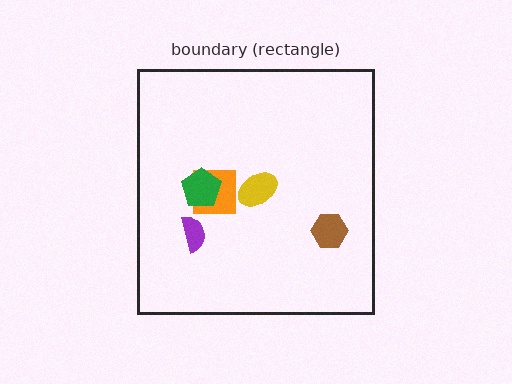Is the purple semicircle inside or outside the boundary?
Inside.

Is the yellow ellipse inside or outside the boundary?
Inside.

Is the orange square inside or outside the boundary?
Inside.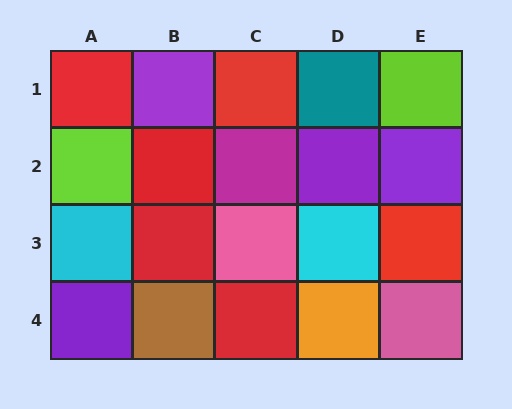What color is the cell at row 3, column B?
Red.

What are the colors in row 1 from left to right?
Red, purple, red, teal, lime.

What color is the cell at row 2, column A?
Lime.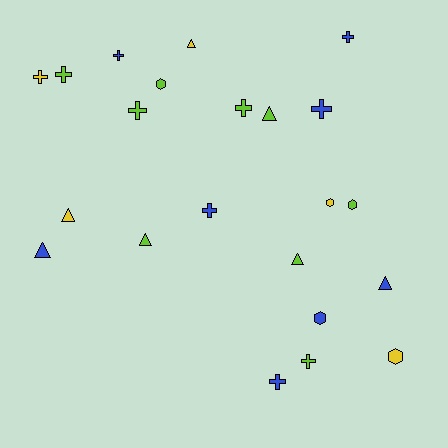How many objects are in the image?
There are 22 objects.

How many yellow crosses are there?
There is 1 yellow cross.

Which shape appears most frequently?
Cross, with 10 objects.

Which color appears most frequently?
Lime, with 9 objects.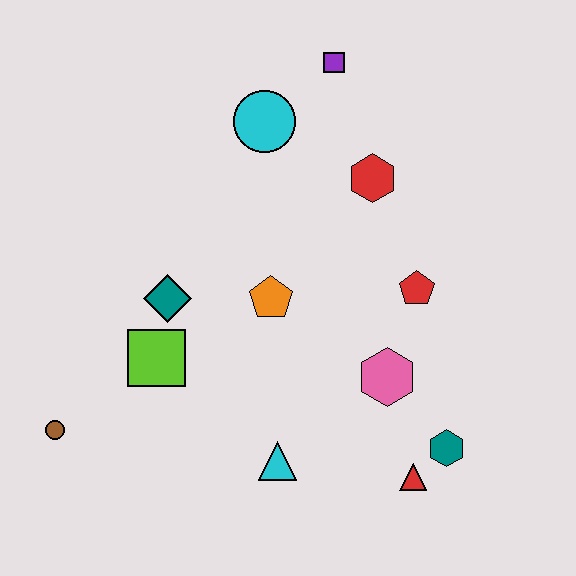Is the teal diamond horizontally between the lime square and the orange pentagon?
Yes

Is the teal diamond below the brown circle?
No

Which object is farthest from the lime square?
The purple square is farthest from the lime square.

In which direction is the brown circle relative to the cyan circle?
The brown circle is below the cyan circle.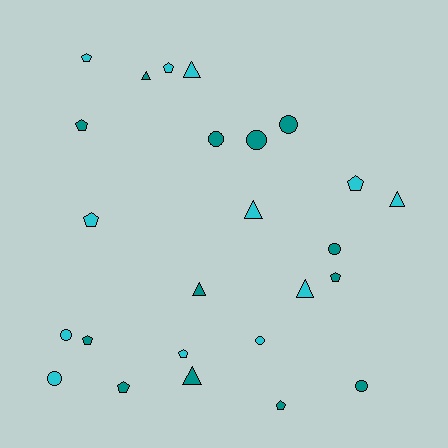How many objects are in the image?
There are 25 objects.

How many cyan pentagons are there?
There are 5 cyan pentagons.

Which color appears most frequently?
Teal, with 13 objects.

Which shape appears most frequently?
Pentagon, with 10 objects.